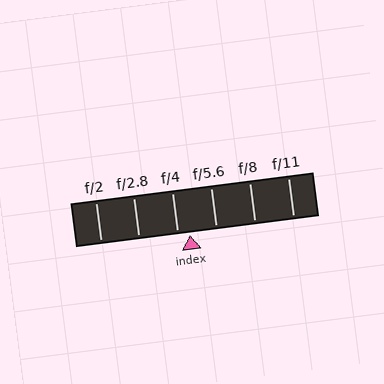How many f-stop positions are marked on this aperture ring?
There are 6 f-stop positions marked.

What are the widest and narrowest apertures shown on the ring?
The widest aperture shown is f/2 and the narrowest is f/11.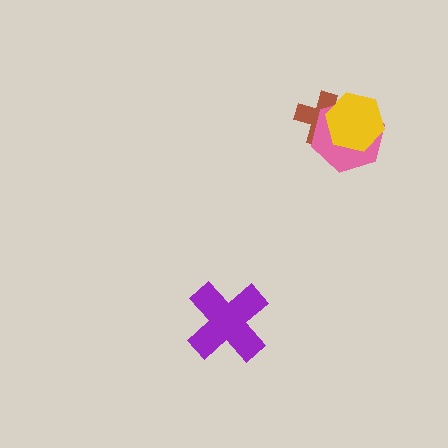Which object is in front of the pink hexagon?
The yellow hexagon is in front of the pink hexagon.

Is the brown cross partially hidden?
Yes, it is partially covered by another shape.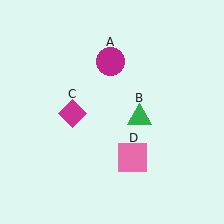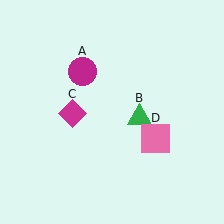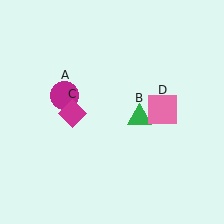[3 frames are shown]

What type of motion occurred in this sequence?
The magenta circle (object A), pink square (object D) rotated counterclockwise around the center of the scene.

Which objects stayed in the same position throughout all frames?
Green triangle (object B) and magenta diamond (object C) remained stationary.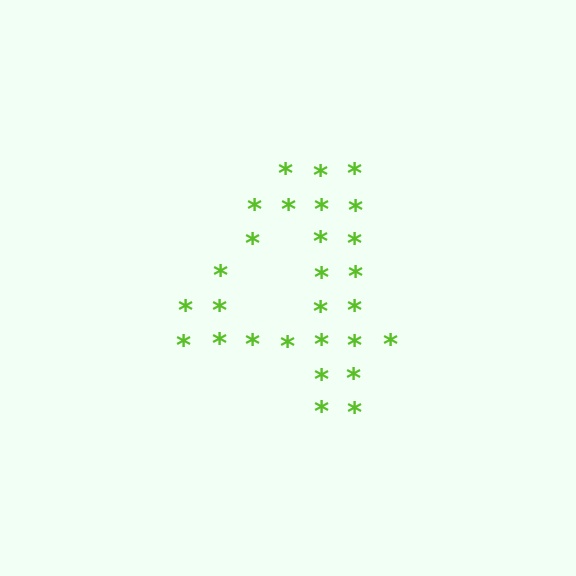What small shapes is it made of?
It is made of small asterisks.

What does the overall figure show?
The overall figure shows the digit 4.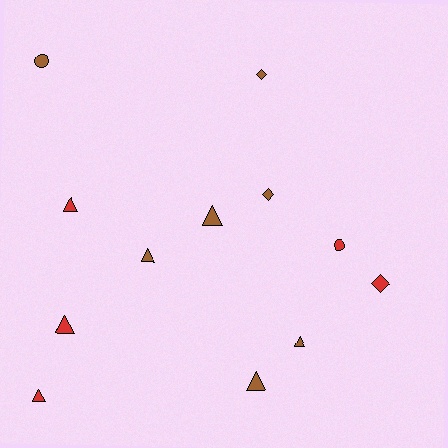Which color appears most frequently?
Brown, with 7 objects.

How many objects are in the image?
There are 12 objects.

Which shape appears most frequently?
Triangle, with 7 objects.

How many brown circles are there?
There is 1 brown circle.